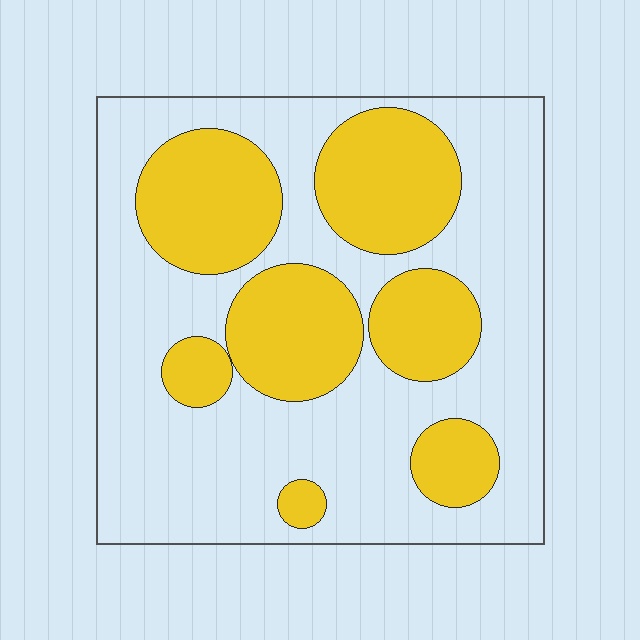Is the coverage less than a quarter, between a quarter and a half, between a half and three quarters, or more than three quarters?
Between a quarter and a half.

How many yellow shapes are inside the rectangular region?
7.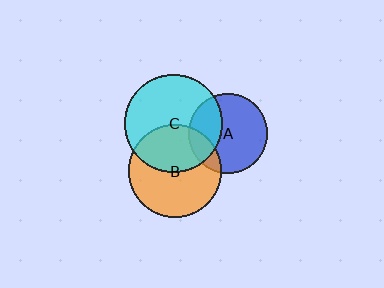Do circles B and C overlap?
Yes.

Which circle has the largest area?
Circle C (cyan).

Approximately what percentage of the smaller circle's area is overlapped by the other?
Approximately 40%.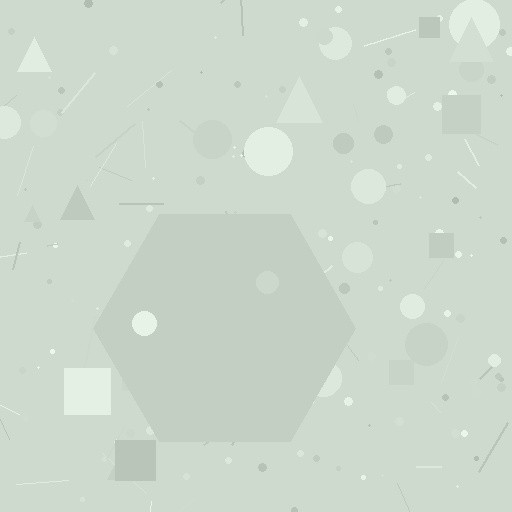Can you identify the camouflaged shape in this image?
The camouflaged shape is a hexagon.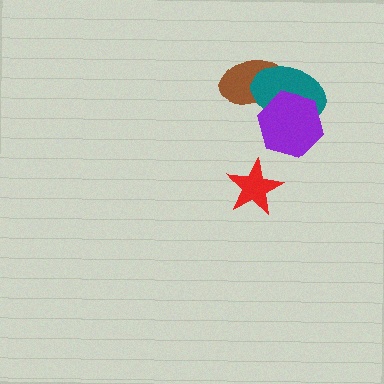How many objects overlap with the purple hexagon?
2 objects overlap with the purple hexagon.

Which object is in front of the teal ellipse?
The purple hexagon is in front of the teal ellipse.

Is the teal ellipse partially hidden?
Yes, it is partially covered by another shape.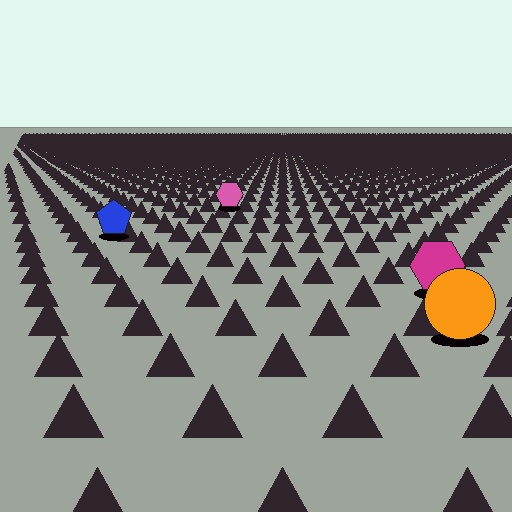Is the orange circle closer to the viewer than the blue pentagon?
Yes. The orange circle is closer — you can tell from the texture gradient: the ground texture is coarser near it.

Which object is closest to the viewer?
The orange circle is closest. The texture marks near it are larger and more spread out.